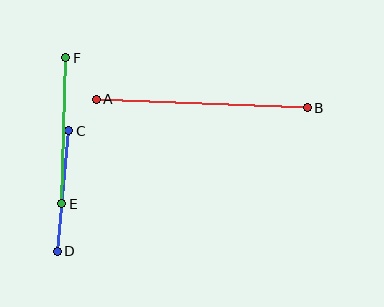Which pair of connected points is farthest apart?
Points A and B are farthest apart.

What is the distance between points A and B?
The distance is approximately 211 pixels.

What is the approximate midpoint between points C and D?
The midpoint is at approximately (63, 191) pixels.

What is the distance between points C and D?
The distance is approximately 121 pixels.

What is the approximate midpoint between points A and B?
The midpoint is at approximately (202, 104) pixels.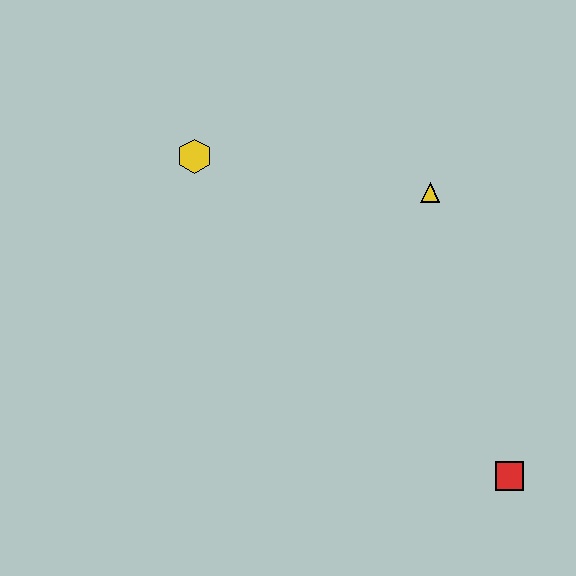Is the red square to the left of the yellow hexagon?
No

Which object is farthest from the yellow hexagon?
The red square is farthest from the yellow hexagon.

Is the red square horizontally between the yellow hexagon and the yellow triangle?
No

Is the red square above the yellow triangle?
No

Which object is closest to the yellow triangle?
The yellow hexagon is closest to the yellow triangle.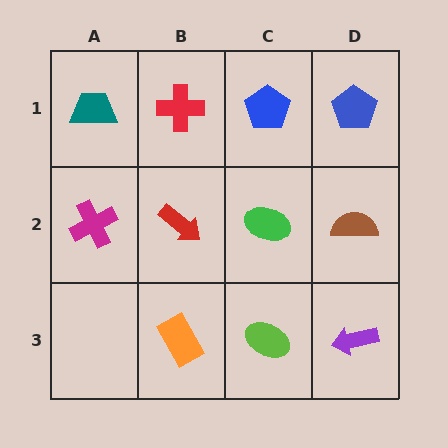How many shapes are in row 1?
4 shapes.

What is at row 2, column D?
A brown semicircle.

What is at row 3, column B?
An orange rectangle.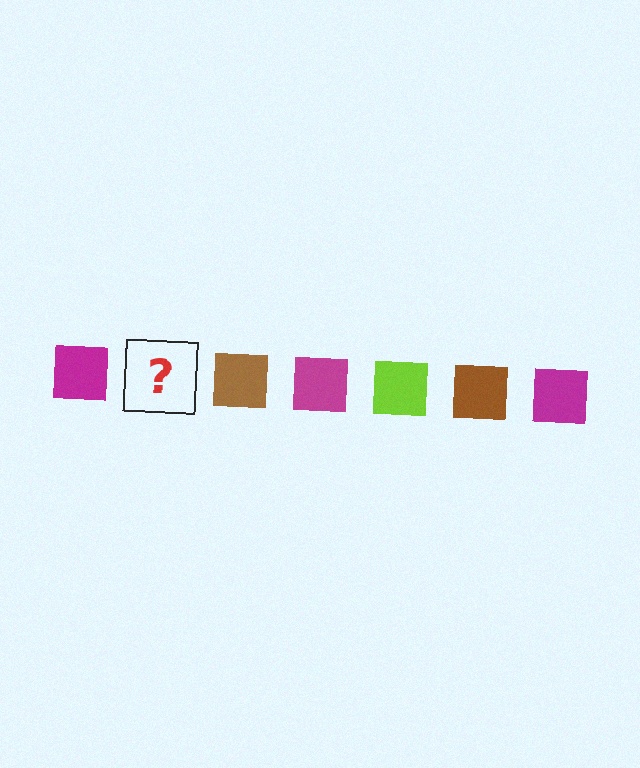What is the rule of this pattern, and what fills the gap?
The rule is that the pattern cycles through magenta, lime, brown squares. The gap should be filled with a lime square.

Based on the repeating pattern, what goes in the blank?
The blank should be a lime square.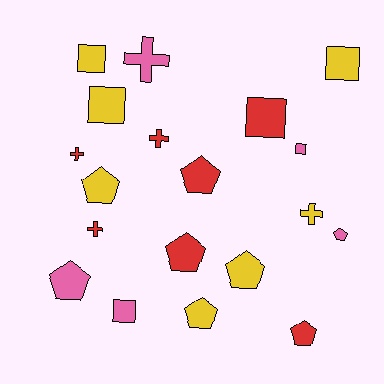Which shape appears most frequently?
Pentagon, with 8 objects.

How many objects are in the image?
There are 19 objects.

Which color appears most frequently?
Yellow, with 7 objects.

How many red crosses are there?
There are 3 red crosses.